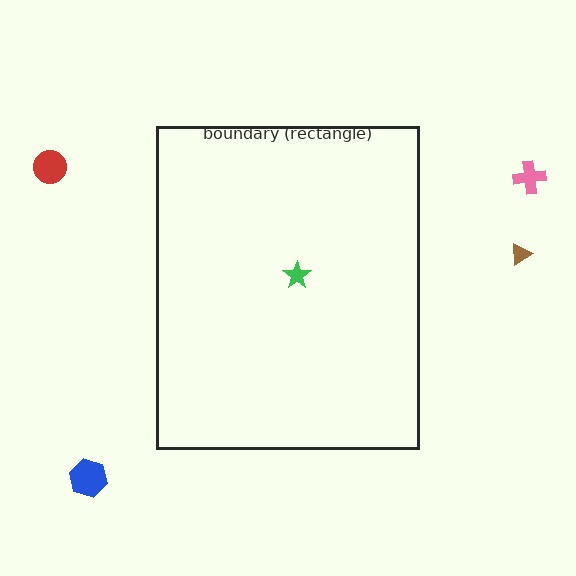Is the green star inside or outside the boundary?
Inside.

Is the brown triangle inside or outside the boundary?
Outside.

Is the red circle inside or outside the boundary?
Outside.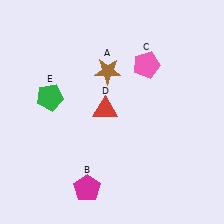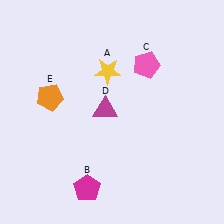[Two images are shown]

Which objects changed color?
A changed from brown to yellow. D changed from red to magenta. E changed from green to orange.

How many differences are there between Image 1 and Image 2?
There are 3 differences between the two images.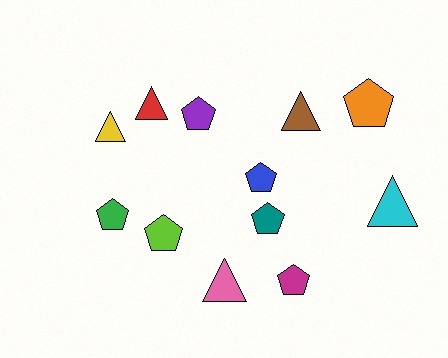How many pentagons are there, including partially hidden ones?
There are 7 pentagons.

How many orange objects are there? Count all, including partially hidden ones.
There is 1 orange object.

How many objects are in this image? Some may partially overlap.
There are 12 objects.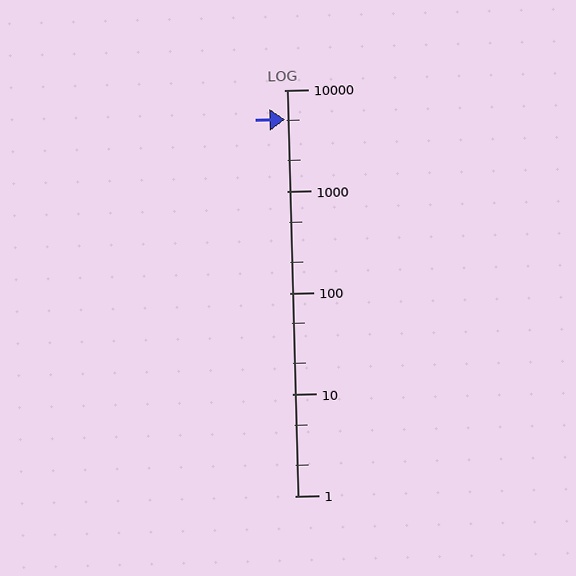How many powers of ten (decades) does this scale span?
The scale spans 4 decades, from 1 to 10000.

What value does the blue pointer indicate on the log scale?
The pointer indicates approximately 5100.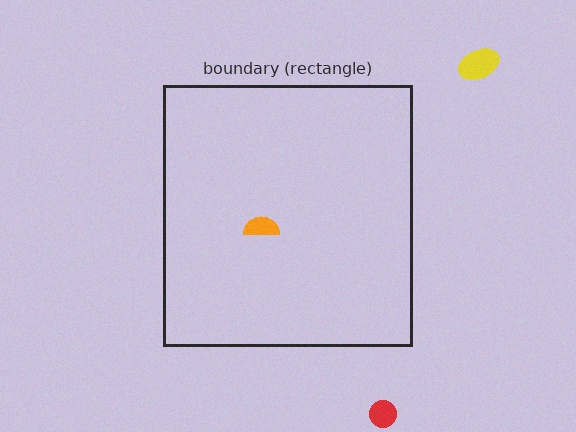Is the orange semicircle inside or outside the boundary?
Inside.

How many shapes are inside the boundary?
1 inside, 2 outside.